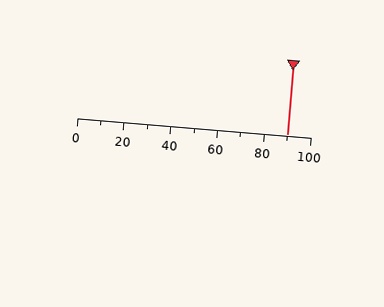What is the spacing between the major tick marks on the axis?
The major ticks are spaced 20 apart.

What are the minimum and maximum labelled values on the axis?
The axis runs from 0 to 100.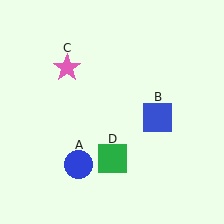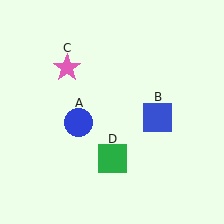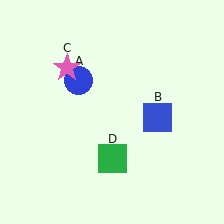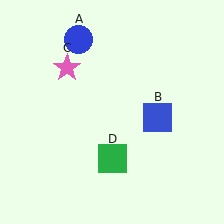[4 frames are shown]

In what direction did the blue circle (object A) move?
The blue circle (object A) moved up.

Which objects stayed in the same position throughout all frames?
Blue square (object B) and pink star (object C) and green square (object D) remained stationary.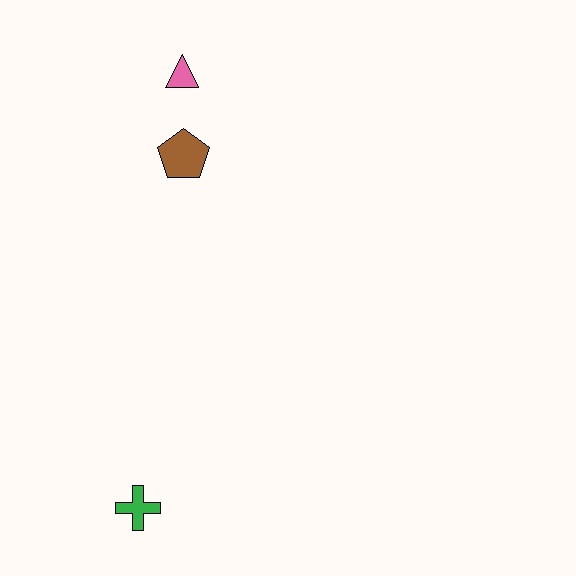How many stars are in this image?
There are no stars.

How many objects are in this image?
There are 3 objects.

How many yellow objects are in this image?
There are no yellow objects.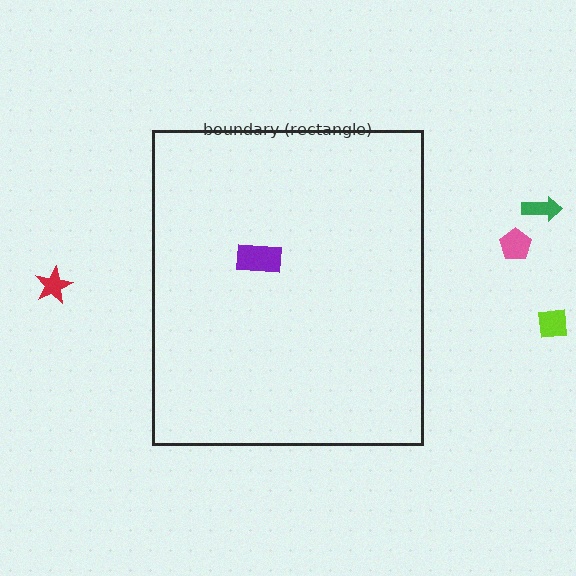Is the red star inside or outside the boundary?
Outside.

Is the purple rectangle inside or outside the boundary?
Inside.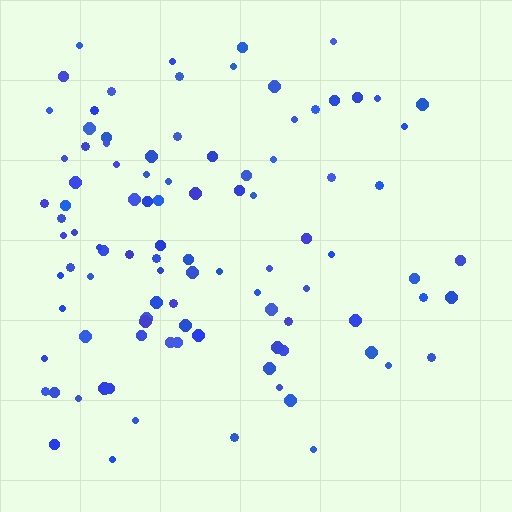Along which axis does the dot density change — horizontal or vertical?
Horizontal.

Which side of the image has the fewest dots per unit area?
The right.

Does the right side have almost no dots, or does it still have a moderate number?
Still a moderate number, just noticeably fewer than the left.